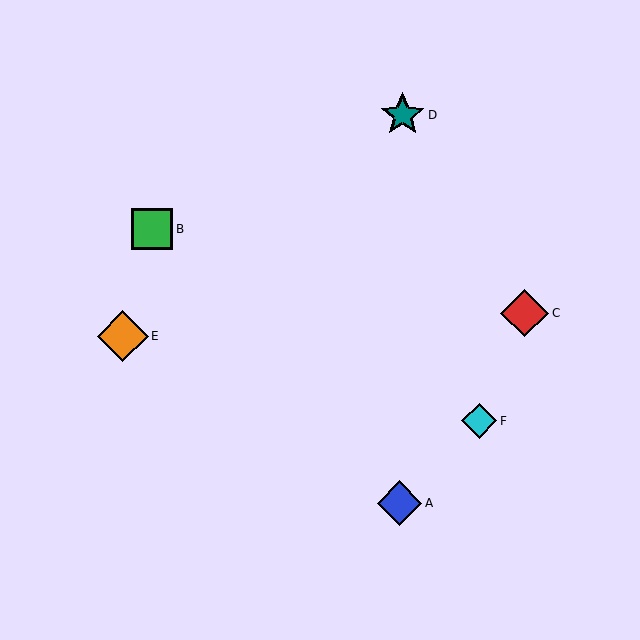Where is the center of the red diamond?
The center of the red diamond is at (525, 313).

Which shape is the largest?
The orange diamond (labeled E) is the largest.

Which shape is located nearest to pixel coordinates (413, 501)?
The blue diamond (labeled A) at (399, 503) is nearest to that location.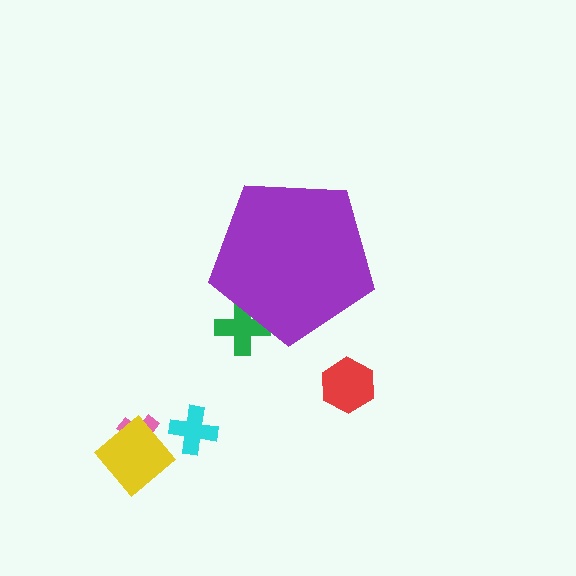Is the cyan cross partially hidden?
No, the cyan cross is fully visible.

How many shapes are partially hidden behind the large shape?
1 shape is partially hidden.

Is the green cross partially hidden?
Yes, the green cross is partially hidden behind the purple pentagon.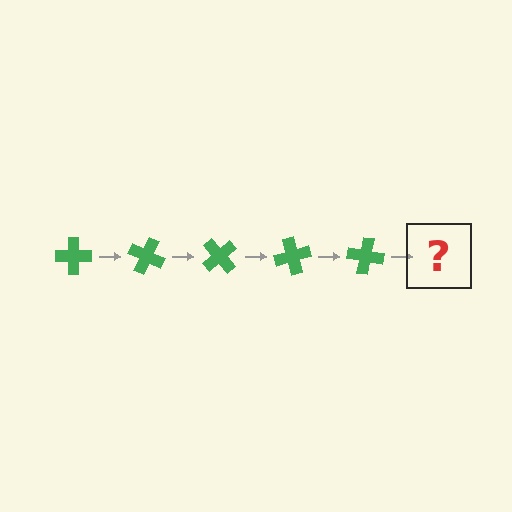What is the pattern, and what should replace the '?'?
The pattern is that the cross rotates 25 degrees each step. The '?' should be a green cross rotated 125 degrees.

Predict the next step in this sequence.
The next step is a green cross rotated 125 degrees.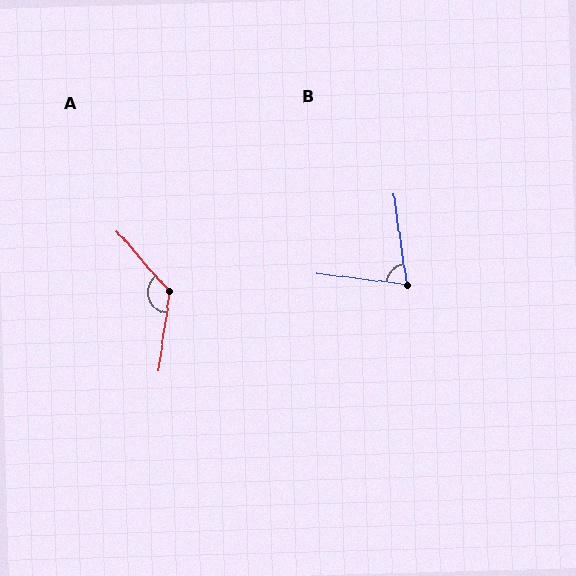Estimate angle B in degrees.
Approximately 75 degrees.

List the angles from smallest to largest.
B (75°), A (131°).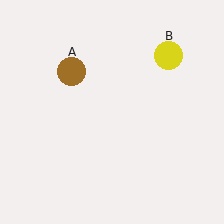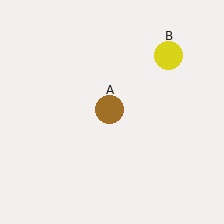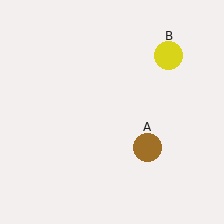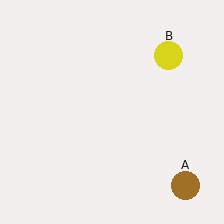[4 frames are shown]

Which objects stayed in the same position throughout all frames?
Yellow circle (object B) remained stationary.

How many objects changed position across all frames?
1 object changed position: brown circle (object A).